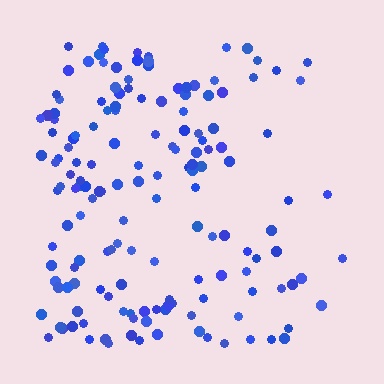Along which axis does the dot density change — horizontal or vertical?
Horizontal.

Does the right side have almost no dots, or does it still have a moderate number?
Still a moderate number, just noticeably fewer than the left.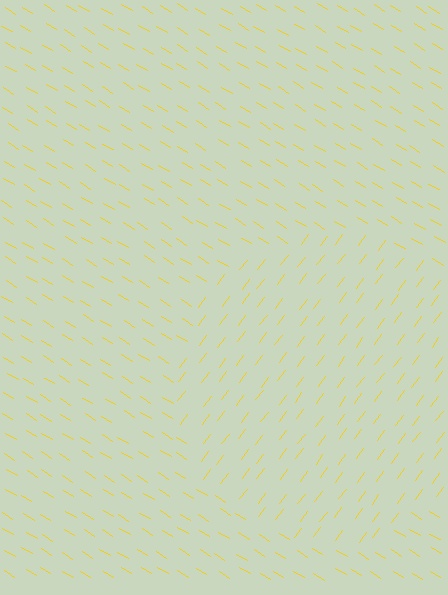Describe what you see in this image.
The image is filled with small yellow line segments. A circle region in the image has lines oriented differently from the surrounding lines, creating a visible texture boundary.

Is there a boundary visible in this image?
Yes, there is a texture boundary formed by a change in line orientation.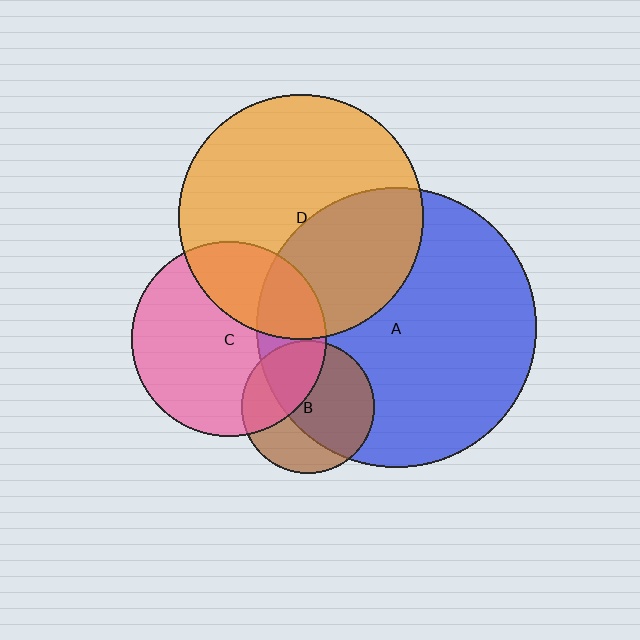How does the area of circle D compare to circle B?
Approximately 3.4 times.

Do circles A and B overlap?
Yes.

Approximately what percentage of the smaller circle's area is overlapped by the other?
Approximately 65%.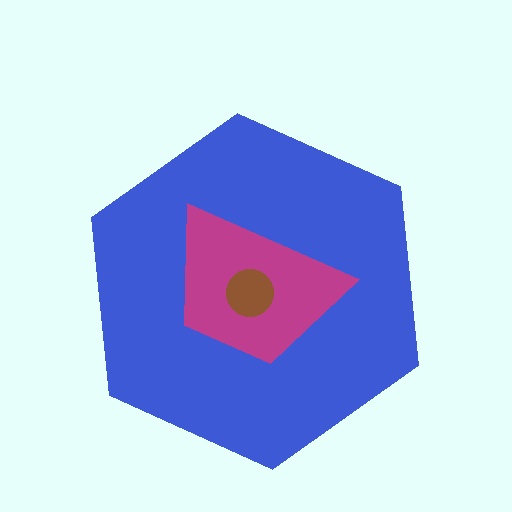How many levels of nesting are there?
3.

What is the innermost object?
The brown circle.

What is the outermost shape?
The blue hexagon.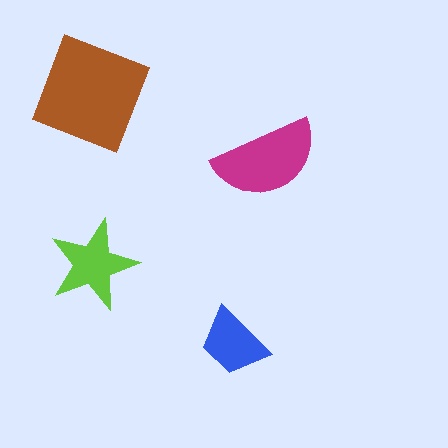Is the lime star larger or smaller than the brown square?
Smaller.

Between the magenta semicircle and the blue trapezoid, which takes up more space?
The magenta semicircle.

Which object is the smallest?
The blue trapezoid.